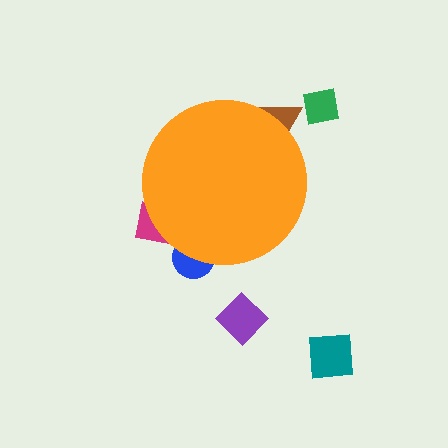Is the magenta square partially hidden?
Yes, the magenta square is partially hidden behind the orange circle.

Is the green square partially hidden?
No, the green square is fully visible.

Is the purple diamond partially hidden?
No, the purple diamond is fully visible.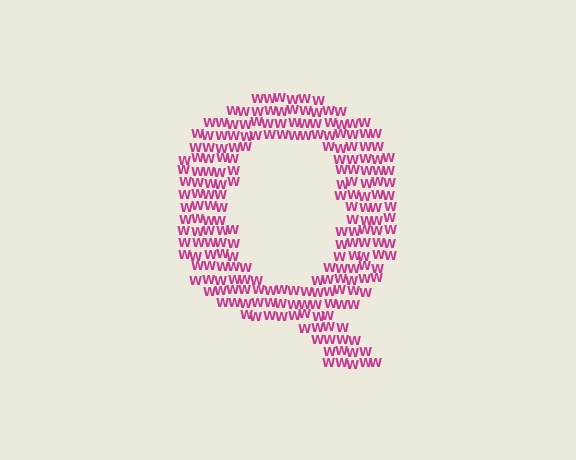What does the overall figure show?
The overall figure shows the letter Q.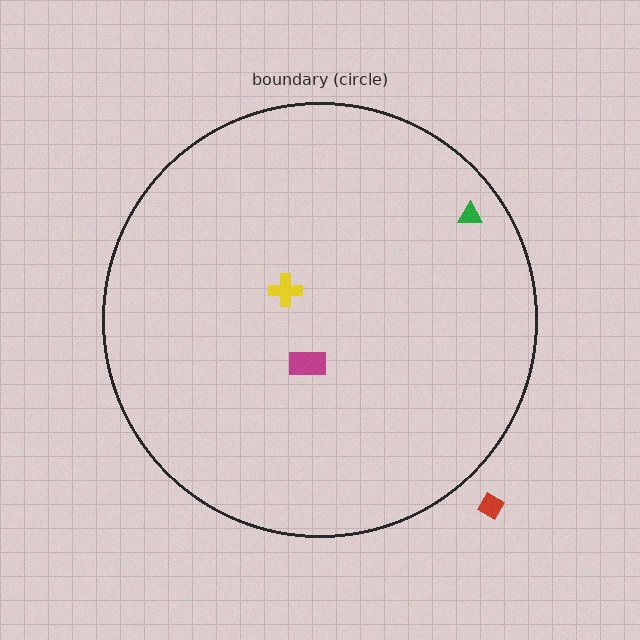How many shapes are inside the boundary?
3 inside, 1 outside.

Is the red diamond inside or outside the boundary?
Outside.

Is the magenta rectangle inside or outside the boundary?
Inside.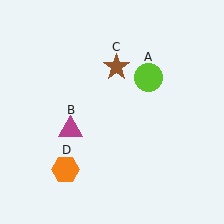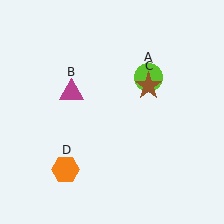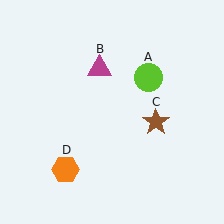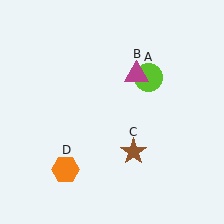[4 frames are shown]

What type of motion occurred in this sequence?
The magenta triangle (object B), brown star (object C) rotated clockwise around the center of the scene.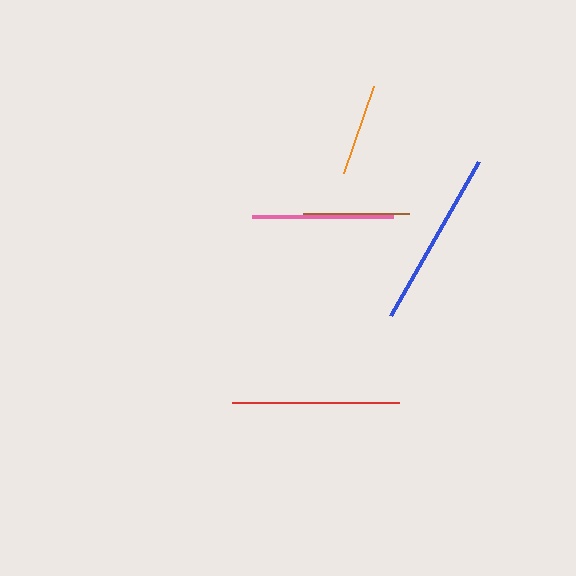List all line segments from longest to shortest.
From longest to shortest: blue, red, pink, brown, orange.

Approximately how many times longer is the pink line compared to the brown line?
The pink line is approximately 1.3 times the length of the brown line.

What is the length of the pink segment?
The pink segment is approximately 141 pixels long.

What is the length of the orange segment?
The orange segment is approximately 92 pixels long.